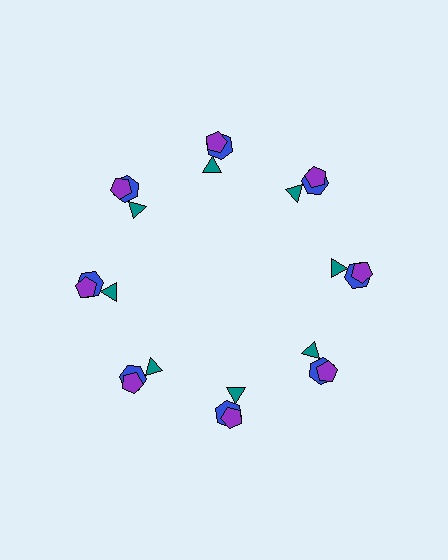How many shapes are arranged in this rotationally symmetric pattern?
There are 24 shapes, arranged in 8 groups of 3.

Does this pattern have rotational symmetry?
Yes, this pattern has 8-fold rotational symmetry. It looks the same after rotating 45 degrees around the center.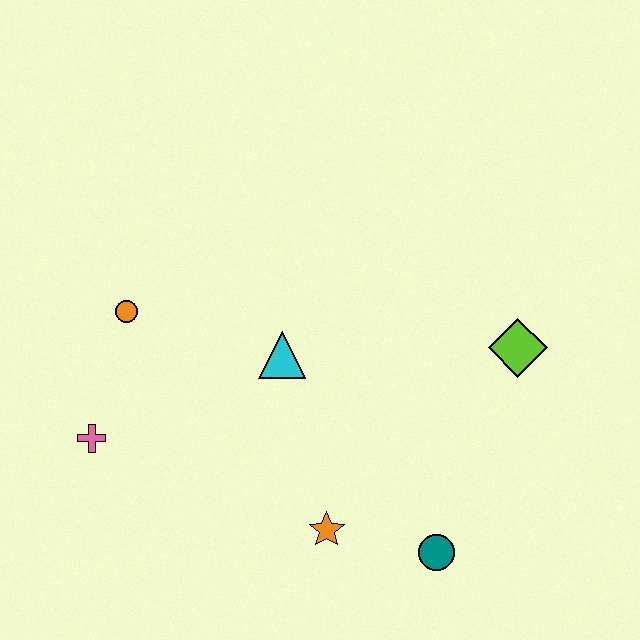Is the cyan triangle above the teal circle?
Yes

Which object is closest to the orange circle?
The pink cross is closest to the orange circle.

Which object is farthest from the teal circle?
The orange circle is farthest from the teal circle.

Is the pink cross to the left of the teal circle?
Yes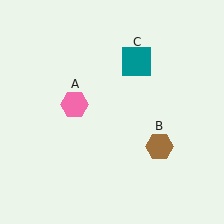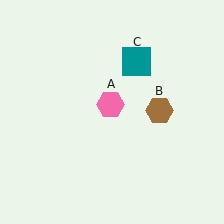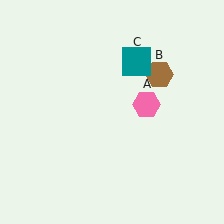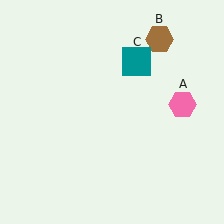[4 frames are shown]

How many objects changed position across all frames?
2 objects changed position: pink hexagon (object A), brown hexagon (object B).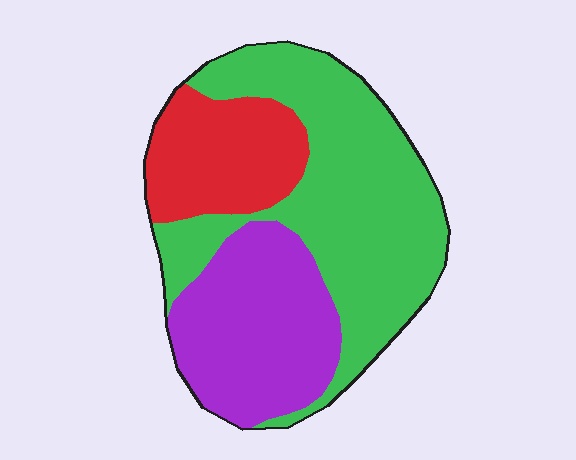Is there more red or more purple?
Purple.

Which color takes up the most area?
Green, at roughly 50%.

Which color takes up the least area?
Red, at roughly 20%.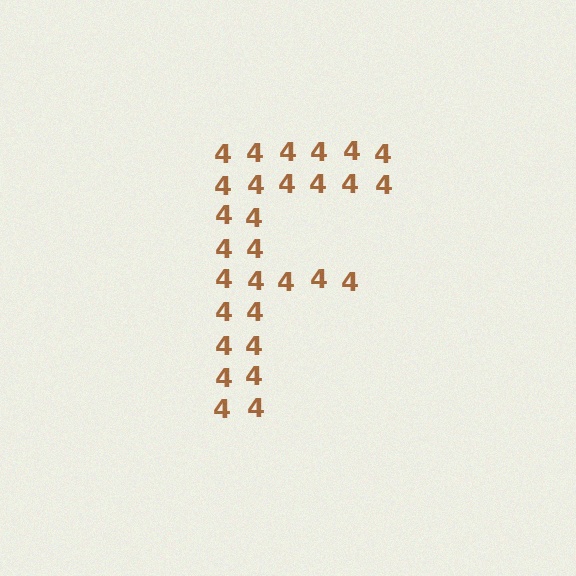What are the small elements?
The small elements are digit 4's.